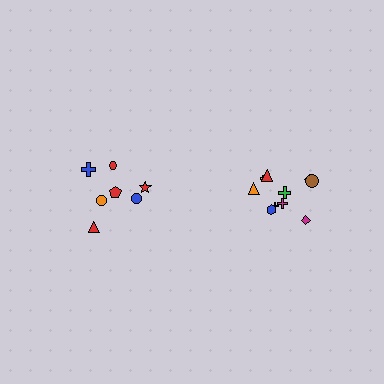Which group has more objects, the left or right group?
The right group.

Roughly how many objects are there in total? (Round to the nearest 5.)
Roughly 15 objects in total.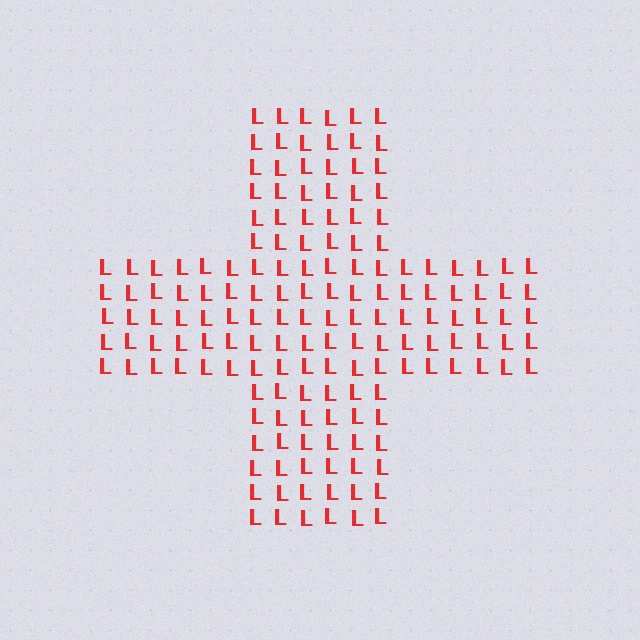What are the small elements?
The small elements are letter L's.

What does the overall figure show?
The overall figure shows a cross.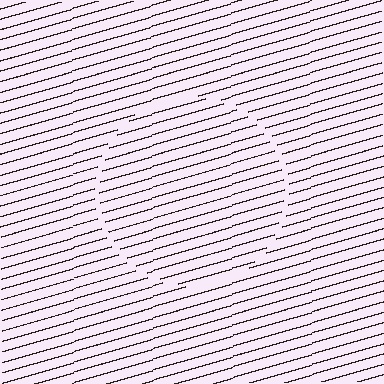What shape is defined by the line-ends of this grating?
An illusory circle. The interior of the shape contains the same grating, shifted by half a period — the contour is defined by the phase discontinuity where line-ends from the inner and outer gratings abut.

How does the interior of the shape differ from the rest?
The interior of the shape contains the same grating, shifted by half a period — the contour is defined by the phase discontinuity where line-ends from the inner and outer gratings abut.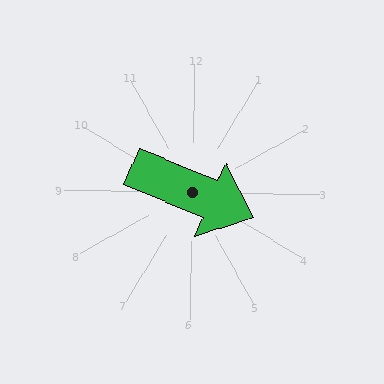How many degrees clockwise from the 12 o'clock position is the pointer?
Approximately 112 degrees.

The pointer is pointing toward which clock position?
Roughly 4 o'clock.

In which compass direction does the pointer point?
East.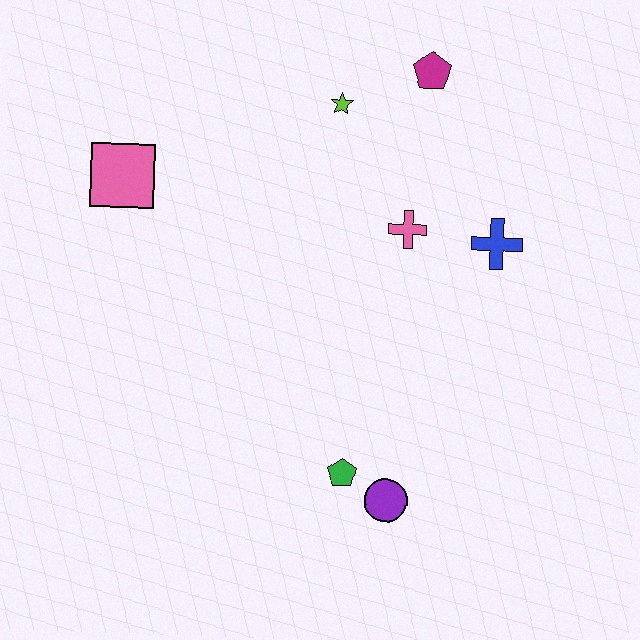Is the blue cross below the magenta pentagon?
Yes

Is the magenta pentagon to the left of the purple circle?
No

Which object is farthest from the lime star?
The purple circle is farthest from the lime star.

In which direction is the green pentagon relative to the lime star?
The green pentagon is below the lime star.